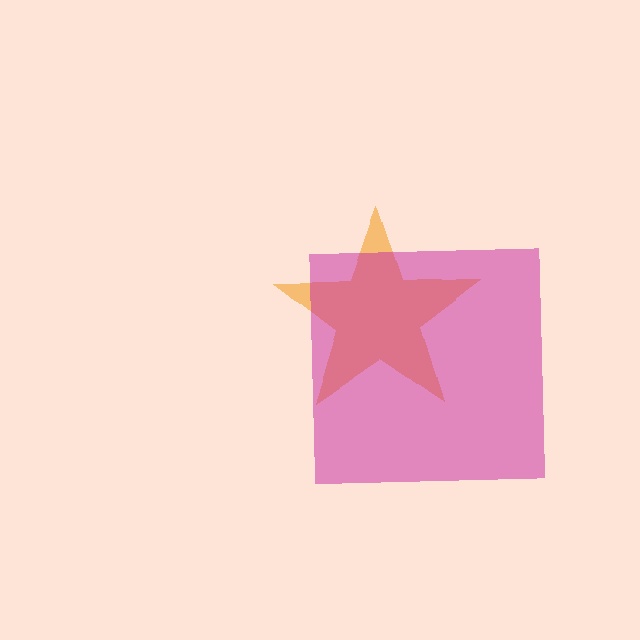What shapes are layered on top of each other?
The layered shapes are: an orange star, a magenta square.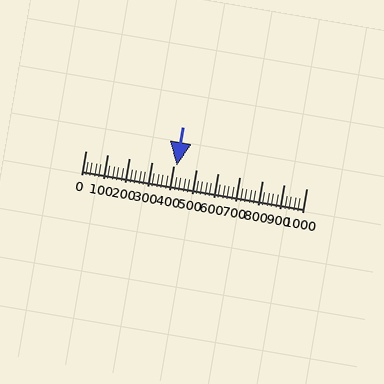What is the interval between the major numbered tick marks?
The major tick marks are spaced 100 units apart.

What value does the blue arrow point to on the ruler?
The blue arrow points to approximately 412.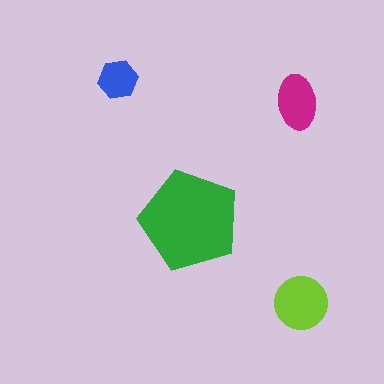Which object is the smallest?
The blue hexagon.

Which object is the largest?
The green pentagon.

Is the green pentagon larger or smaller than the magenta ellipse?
Larger.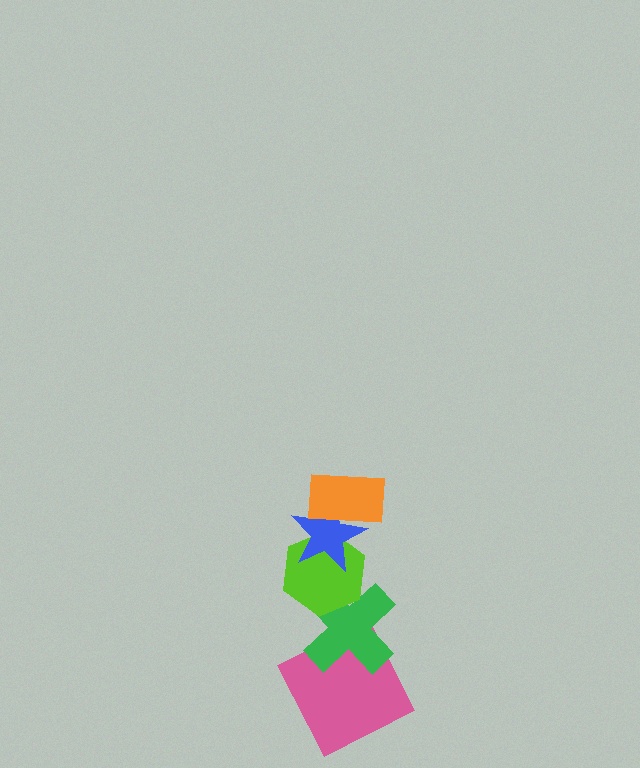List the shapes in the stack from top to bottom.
From top to bottom: the orange rectangle, the blue star, the lime hexagon, the green cross, the pink square.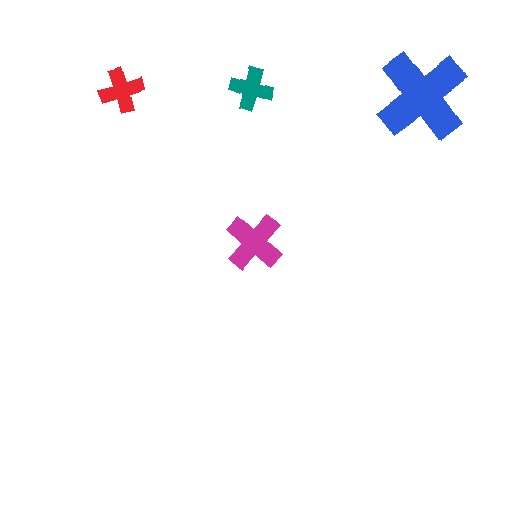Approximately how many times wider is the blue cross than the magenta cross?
About 1.5 times wider.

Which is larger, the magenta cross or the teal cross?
The magenta one.